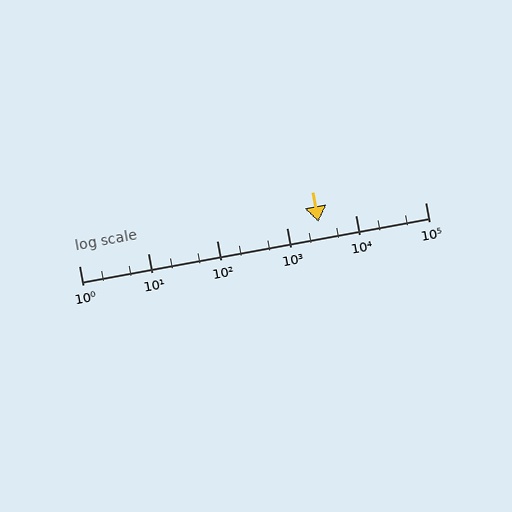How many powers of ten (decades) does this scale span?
The scale spans 5 decades, from 1 to 100000.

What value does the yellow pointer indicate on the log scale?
The pointer indicates approximately 2900.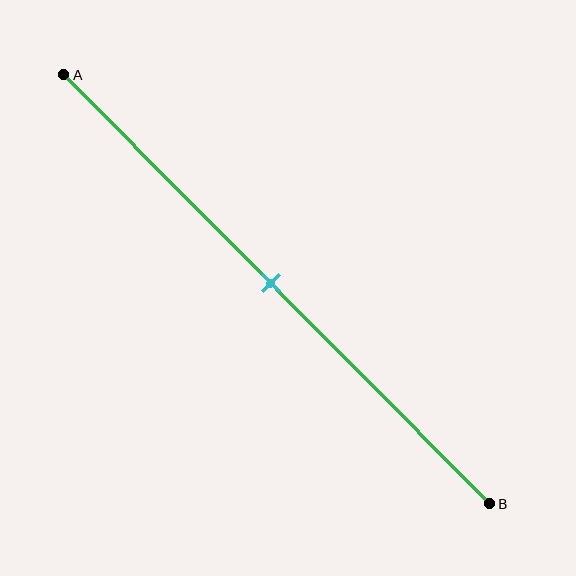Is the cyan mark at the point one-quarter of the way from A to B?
No, the mark is at about 50% from A, not at the 25% one-quarter point.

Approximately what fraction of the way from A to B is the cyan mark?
The cyan mark is approximately 50% of the way from A to B.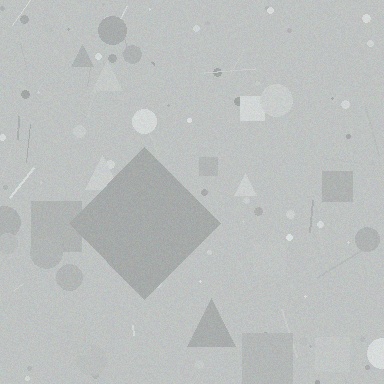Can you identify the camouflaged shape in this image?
The camouflaged shape is a diamond.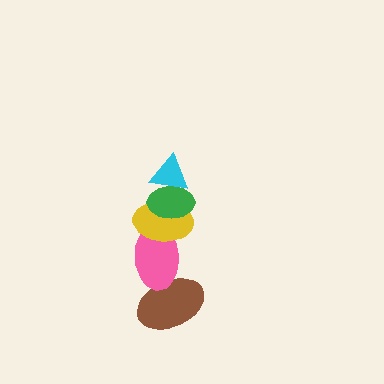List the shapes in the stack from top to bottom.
From top to bottom: the cyan triangle, the green ellipse, the yellow ellipse, the pink ellipse, the brown ellipse.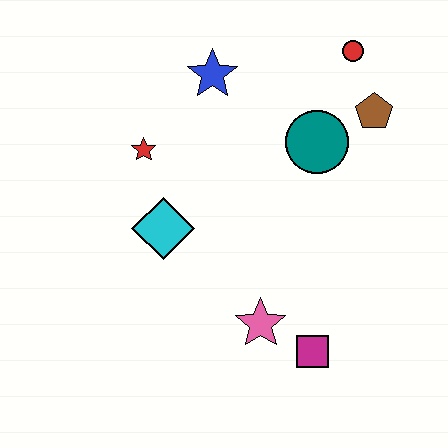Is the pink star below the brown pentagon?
Yes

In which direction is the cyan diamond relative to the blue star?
The cyan diamond is below the blue star.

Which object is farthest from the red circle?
The magenta square is farthest from the red circle.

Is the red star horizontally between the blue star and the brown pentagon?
No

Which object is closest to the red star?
The cyan diamond is closest to the red star.